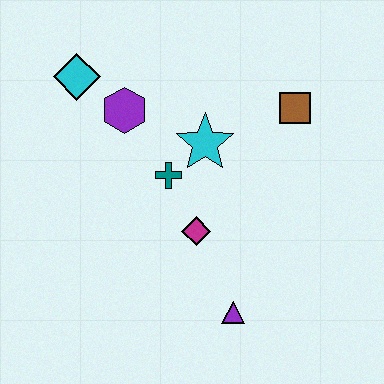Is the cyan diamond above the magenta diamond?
Yes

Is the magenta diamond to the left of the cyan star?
Yes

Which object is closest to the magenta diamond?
The teal cross is closest to the magenta diamond.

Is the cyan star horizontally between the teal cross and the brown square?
Yes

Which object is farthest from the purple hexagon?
The purple triangle is farthest from the purple hexagon.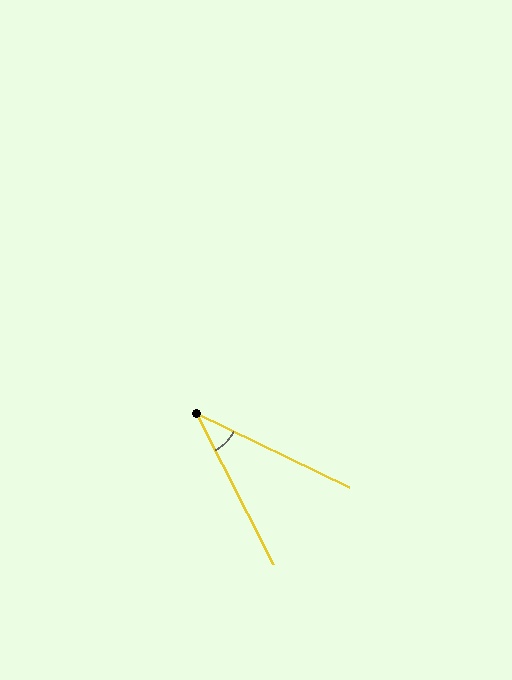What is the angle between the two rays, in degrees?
Approximately 37 degrees.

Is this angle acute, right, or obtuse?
It is acute.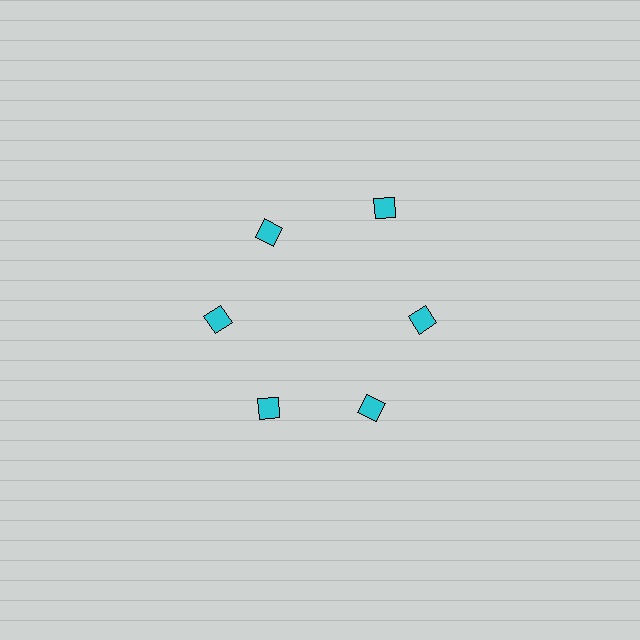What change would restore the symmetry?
The symmetry would be restored by moving it inward, back onto the ring so that all 6 diamonds sit at equal angles and equal distance from the center.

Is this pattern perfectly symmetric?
No. The 6 cyan diamonds are arranged in a ring, but one element near the 1 o'clock position is pushed outward from the center, breaking the 6-fold rotational symmetry.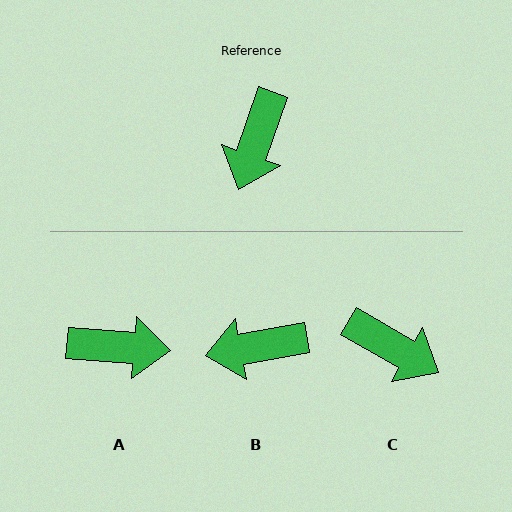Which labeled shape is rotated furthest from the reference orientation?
A, about 105 degrees away.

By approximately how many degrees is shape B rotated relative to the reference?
Approximately 60 degrees clockwise.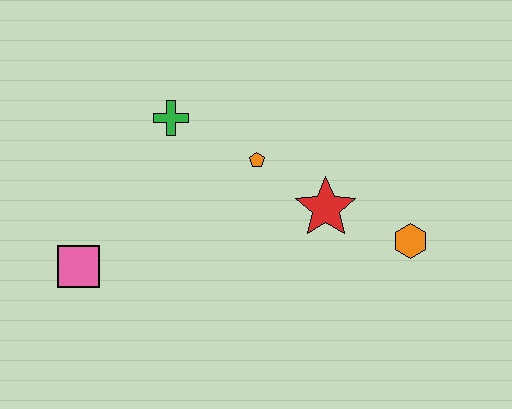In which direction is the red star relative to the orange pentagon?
The red star is to the right of the orange pentagon.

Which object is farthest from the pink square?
The orange hexagon is farthest from the pink square.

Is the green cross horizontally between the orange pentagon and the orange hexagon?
No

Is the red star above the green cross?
No